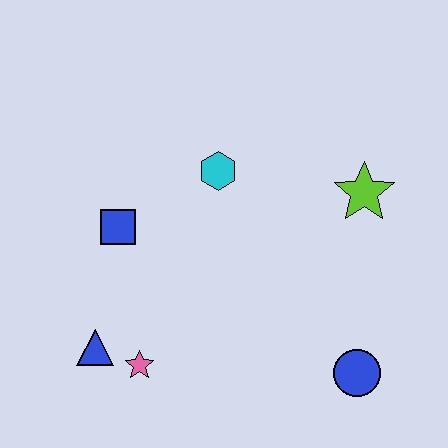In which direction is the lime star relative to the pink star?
The lime star is to the right of the pink star.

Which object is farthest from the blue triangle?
The lime star is farthest from the blue triangle.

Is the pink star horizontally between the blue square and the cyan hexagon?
Yes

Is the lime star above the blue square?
Yes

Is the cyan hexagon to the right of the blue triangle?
Yes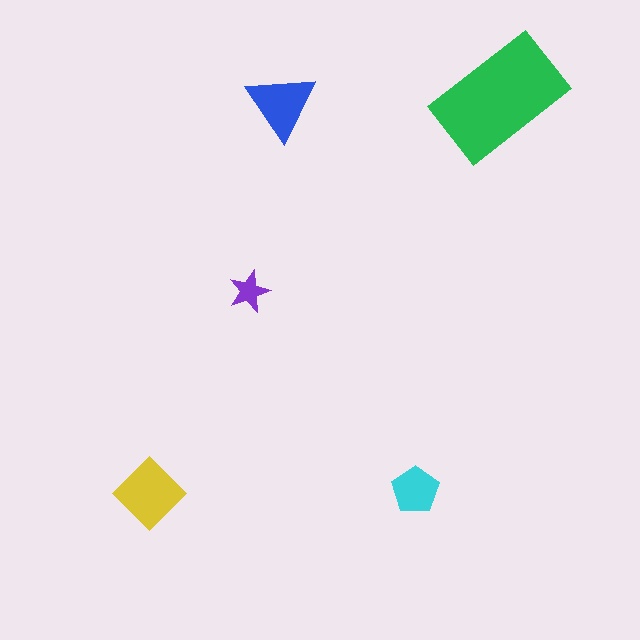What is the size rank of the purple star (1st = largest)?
5th.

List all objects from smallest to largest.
The purple star, the cyan pentagon, the blue triangle, the yellow diamond, the green rectangle.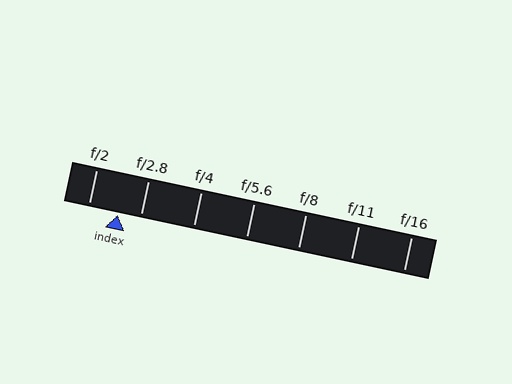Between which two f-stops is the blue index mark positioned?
The index mark is between f/2 and f/2.8.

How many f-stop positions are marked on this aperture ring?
There are 7 f-stop positions marked.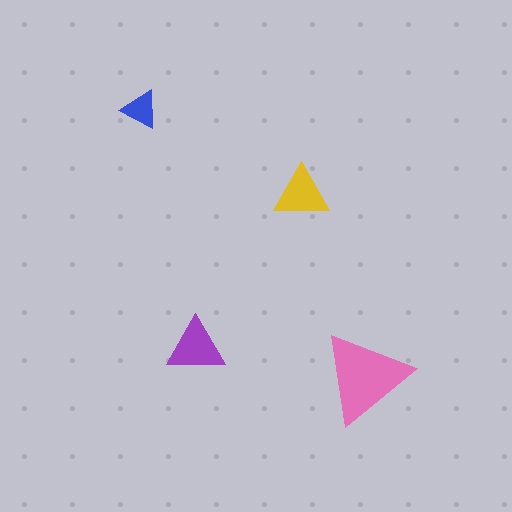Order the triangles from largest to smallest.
the pink one, the purple one, the yellow one, the blue one.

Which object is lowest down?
The pink triangle is bottommost.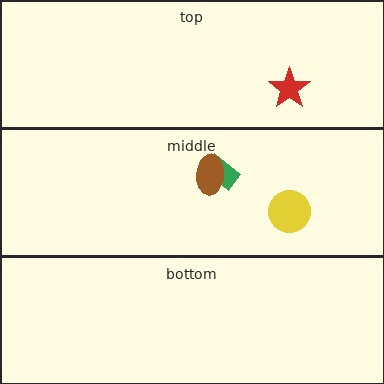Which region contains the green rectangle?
The middle region.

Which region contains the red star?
The top region.